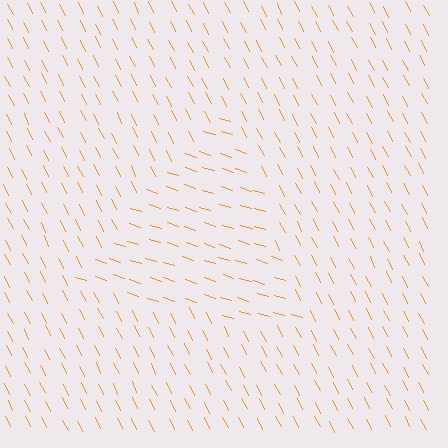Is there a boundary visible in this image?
Yes, there is a texture boundary formed by a change in line orientation.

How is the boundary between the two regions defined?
The boundary is defined purely by a change in line orientation (approximately 45 degrees difference). All lines are the same color and thickness.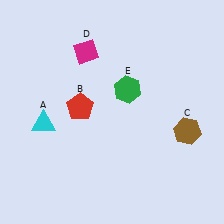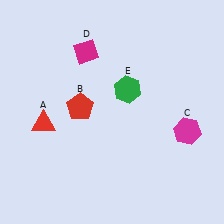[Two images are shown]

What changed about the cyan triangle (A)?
In Image 1, A is cyan. In Image 2, it changed to red.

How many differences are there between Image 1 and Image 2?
There are 2 differences between the two images.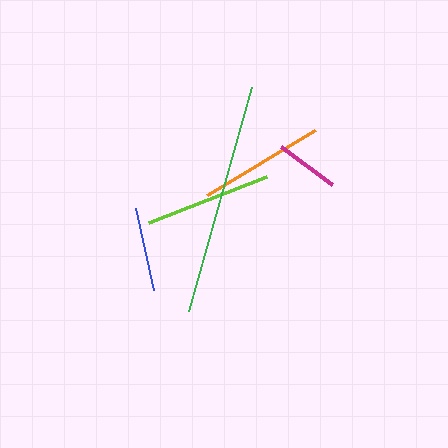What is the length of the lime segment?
The lime segment is approximately 127 pixels long.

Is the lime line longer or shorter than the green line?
The green line is longer than the lime line.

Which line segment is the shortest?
The magenta line is the shortest at approximately 64 pixels.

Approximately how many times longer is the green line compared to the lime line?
The green line is approximately 1.8 times the length of the lime line.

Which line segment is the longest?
The green line is the longest at approximately 232 pixels.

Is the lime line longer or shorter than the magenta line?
The lime line is longer than the magenta line.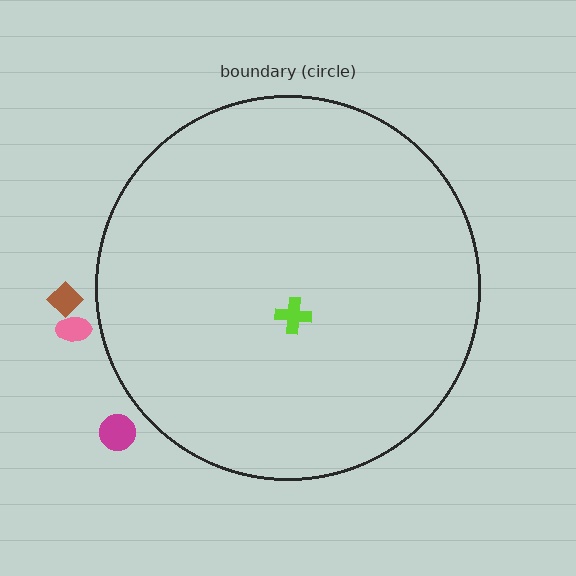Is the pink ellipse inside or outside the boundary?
Outside.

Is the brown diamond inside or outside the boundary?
Outside.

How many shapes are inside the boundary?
1 inside, 3 outside.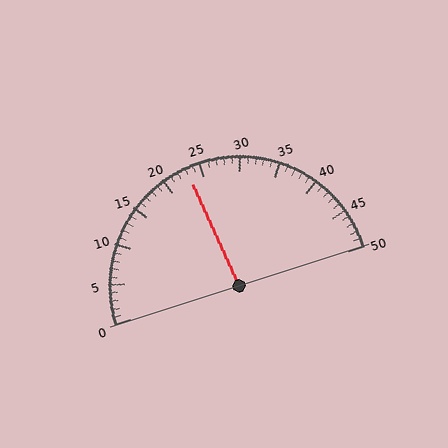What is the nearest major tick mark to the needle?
The nearest major tick mark is 25.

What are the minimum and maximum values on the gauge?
The gauge ranges from 0 to 50.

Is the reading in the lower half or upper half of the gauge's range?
The reading is in the lower half of the range (0 to 50).